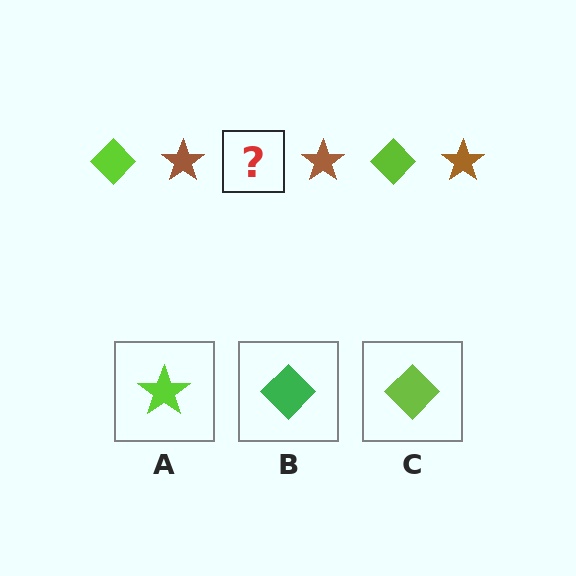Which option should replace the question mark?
Option C.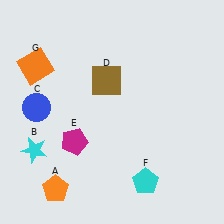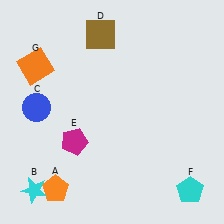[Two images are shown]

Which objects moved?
The objects that moved are: the cyan star (B), the brown square (D), the cyan pentagon (F).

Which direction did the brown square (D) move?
The brown square (D) moved up.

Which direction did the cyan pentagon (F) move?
The cyan pentagon (F) moved right.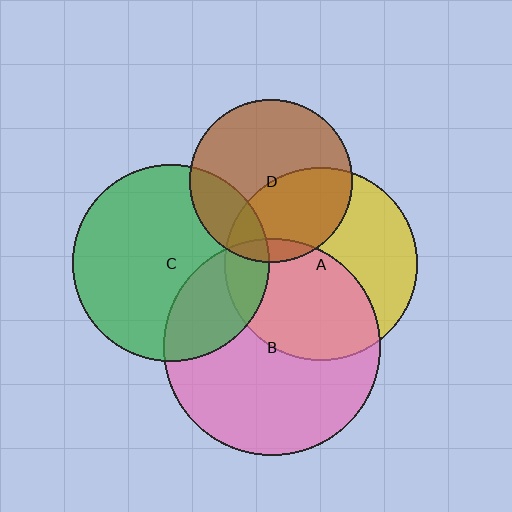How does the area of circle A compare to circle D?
Approximately 1.4 times.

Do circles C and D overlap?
Yes.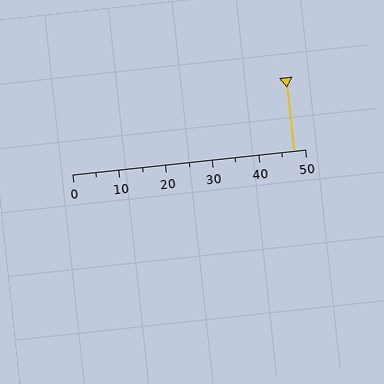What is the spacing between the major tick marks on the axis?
The major ticks are spaced 10 apart.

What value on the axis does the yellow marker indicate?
The marker indicates approximately 47.5.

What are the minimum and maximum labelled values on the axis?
The axis runs from 0 to 50.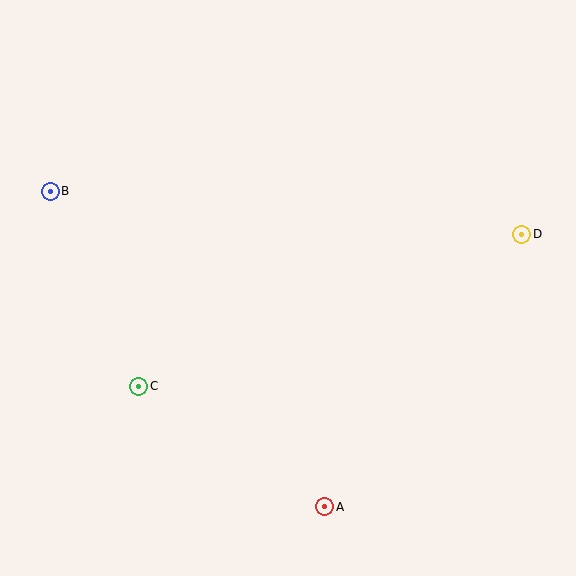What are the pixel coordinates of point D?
Point D is at (522, 234).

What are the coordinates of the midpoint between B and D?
The midpoint between B and D is at (286, 213).